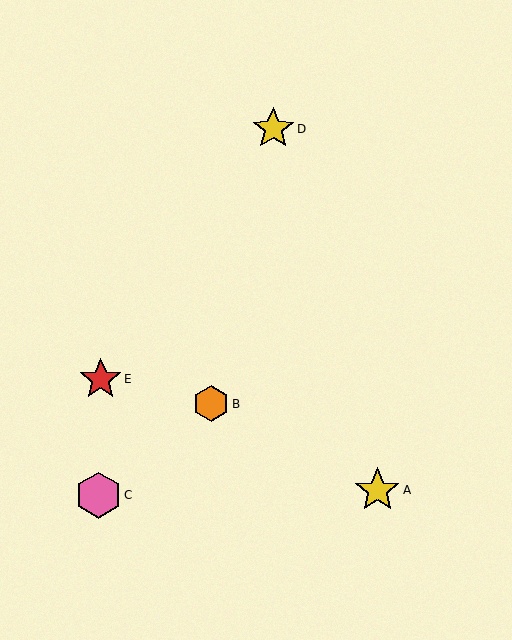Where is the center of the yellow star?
The center of the yellow star is at (273, 129).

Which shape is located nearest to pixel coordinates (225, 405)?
The orange hexagon (labeled B) at (211, 404) is nearest to that location.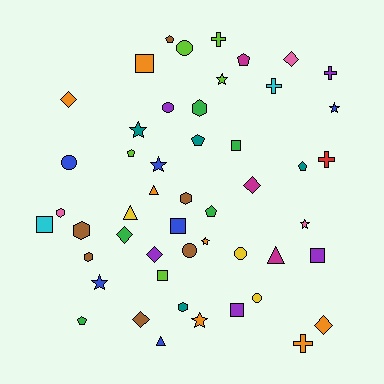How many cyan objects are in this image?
There are 2 cyan objects.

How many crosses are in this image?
There are 5 crosses.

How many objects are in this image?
There are 50 objects.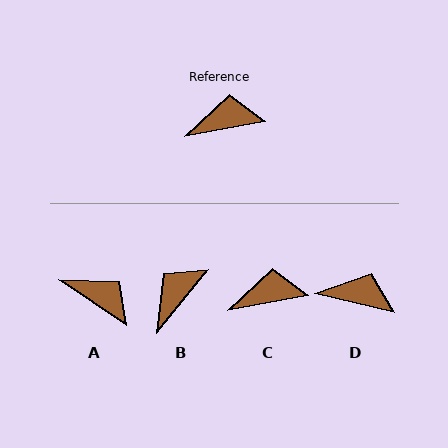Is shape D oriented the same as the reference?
No, it is off by about 23 degrees.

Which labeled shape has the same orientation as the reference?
C.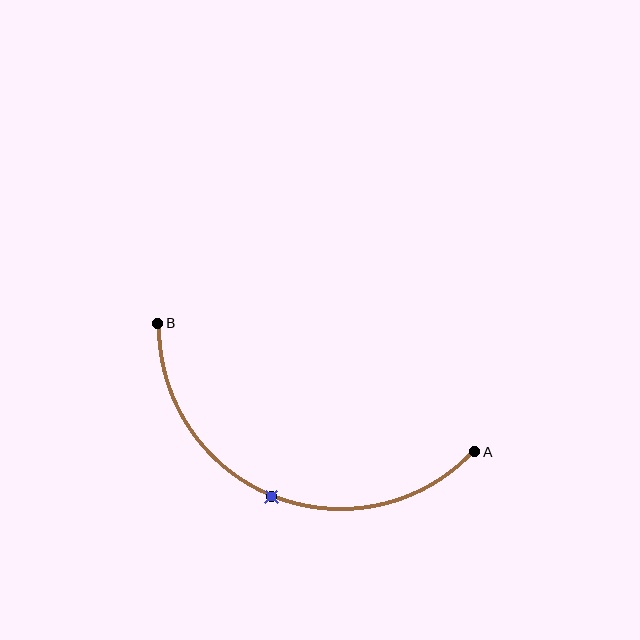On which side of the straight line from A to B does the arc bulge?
The arc bulges below the straight line connecting A and B.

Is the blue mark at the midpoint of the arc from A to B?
Yes. The blue mark lies on the arc at equal arc-length from both A and B — it is the arc midpoint.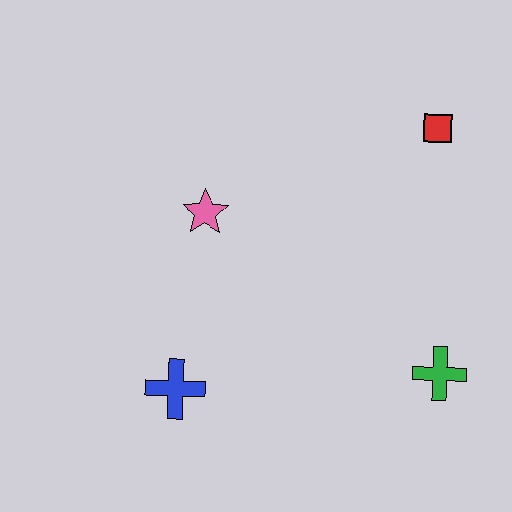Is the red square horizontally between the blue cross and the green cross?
Yes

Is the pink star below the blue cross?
No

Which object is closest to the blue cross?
The pink star is closest to the blue cross.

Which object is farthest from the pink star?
The green cross is farthest from the pink star.